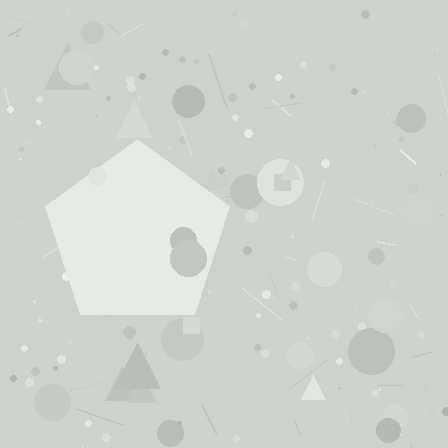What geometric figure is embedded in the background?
A pentagon is embedded in the background.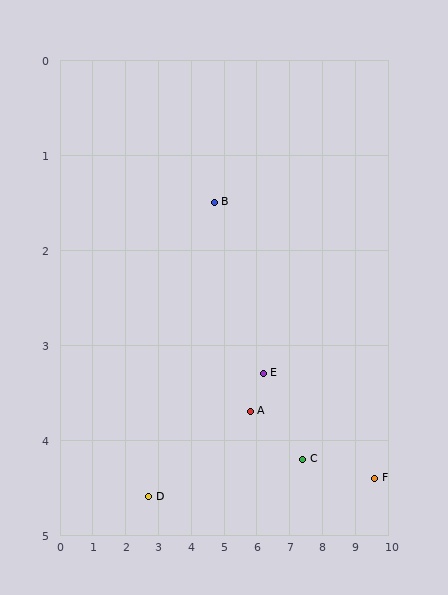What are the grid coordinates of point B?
Point B is at approximately (4.7, 1.5).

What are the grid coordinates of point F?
Point F is at approximately (9.6, 4.4).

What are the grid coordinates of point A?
Point A is at approximately (5.8, 3.7).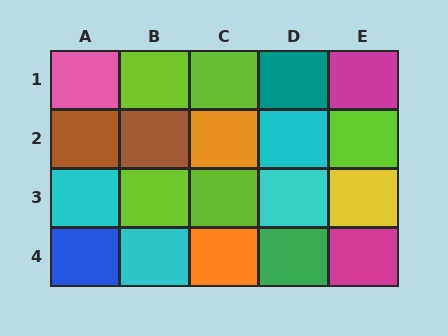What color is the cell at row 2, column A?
Brown.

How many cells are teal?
1 cell is teal.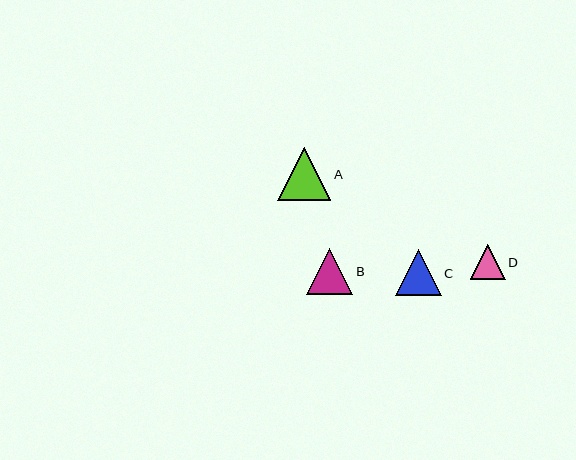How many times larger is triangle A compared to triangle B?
Triangle A is approximately 1.2 times the size of triangle B.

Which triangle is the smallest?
Triangle D is the smallest with a size of approximately 35 pixels.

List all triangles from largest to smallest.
From largest to smallest: A, B, C, D.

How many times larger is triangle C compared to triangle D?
Triangle C is approximately 1.3 times the size of triangle D.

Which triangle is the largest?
Triangle A is the largest with a size of approximately 53 pixels.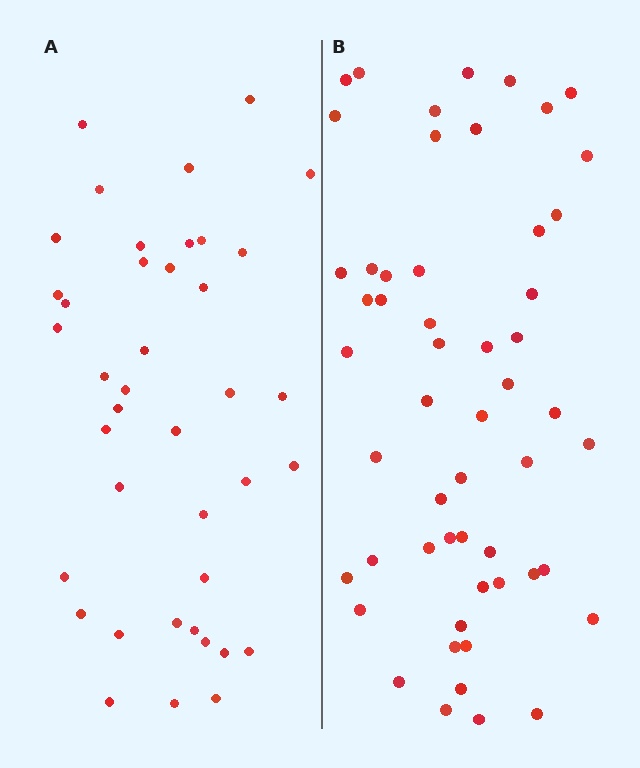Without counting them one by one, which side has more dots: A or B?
Region B (the right region) has more dots.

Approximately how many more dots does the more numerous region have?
Region B has approximately 15 more dots than region A.